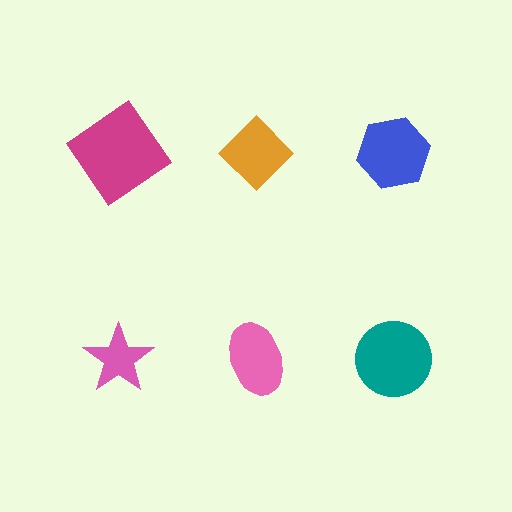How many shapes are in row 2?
3 shapes.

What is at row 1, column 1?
A magenta diamond.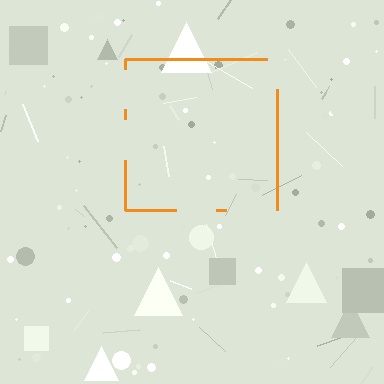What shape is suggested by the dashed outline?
The dashed outline suggests a square.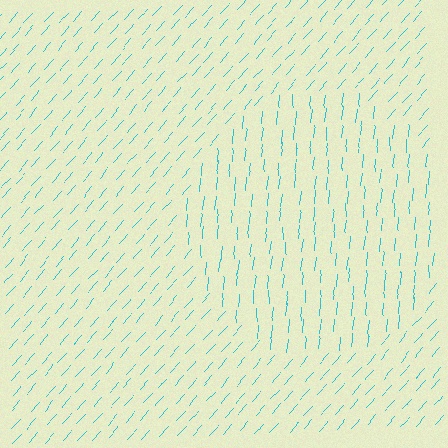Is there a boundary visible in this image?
Yes, there is a texture boundary formed by a change in line orientation.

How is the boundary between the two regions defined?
The boundary is defined purely by a change in line orientation (approximately 37 degrees difference). All lines are the same color and thickness.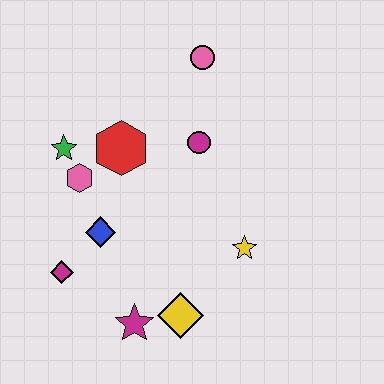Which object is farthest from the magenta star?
The pink circle is farthest from the magenta star.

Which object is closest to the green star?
The pink hexagon is closest to the green star.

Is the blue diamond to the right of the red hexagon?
No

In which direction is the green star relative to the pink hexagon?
The green star is above the pink hexagon.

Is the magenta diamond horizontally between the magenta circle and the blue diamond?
No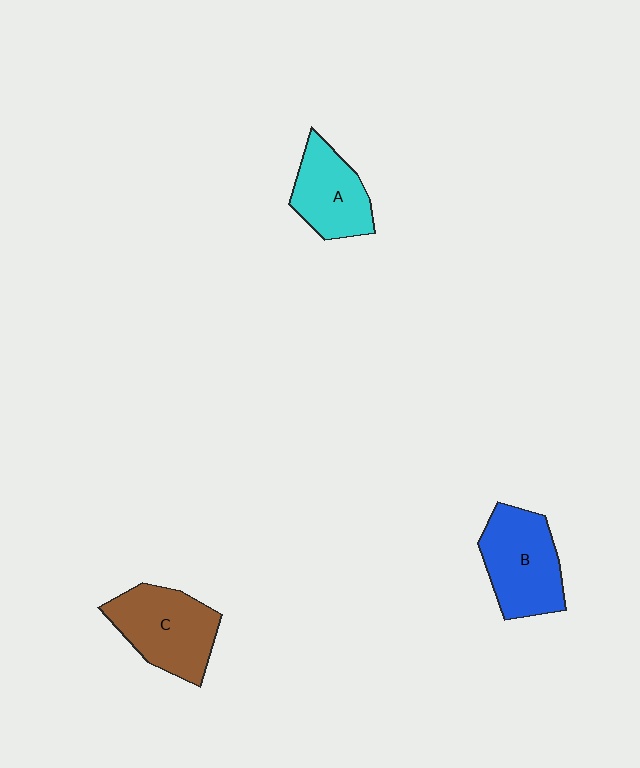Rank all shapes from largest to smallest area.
From largest to smallest: C (brown), B (blue), A (cyan).